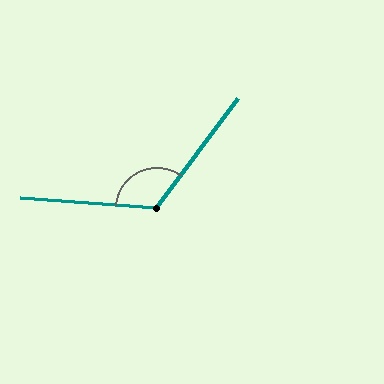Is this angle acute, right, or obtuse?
It is obtuse.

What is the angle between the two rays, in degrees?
Approximately 123 degrees.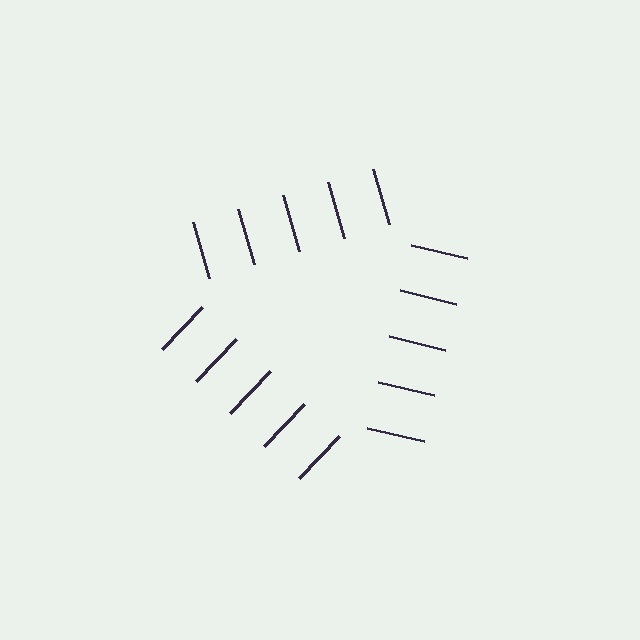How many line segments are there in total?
15 — 5 along each of the 3 edges.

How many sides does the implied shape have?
3 sides — the line-ends trace a triangle.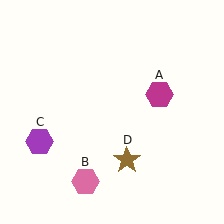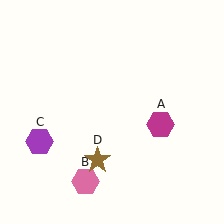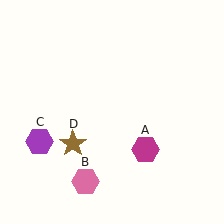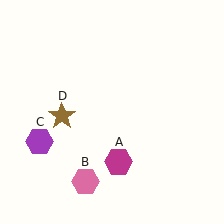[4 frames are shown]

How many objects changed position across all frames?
2 objects changed position: magenta hexagon (object A), brown star (object D).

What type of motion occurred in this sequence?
The magenta hexagon (object A), brown star (object D) rotated clockwise around the center of the scene.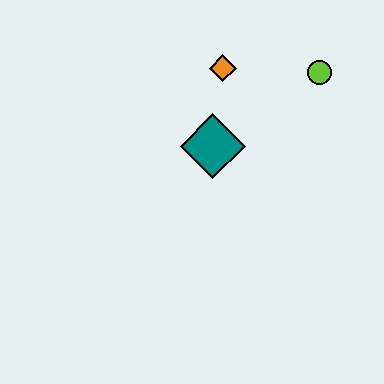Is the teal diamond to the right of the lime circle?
No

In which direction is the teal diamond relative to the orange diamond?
The teal diamond is below the orange diamond.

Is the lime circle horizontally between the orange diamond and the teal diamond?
No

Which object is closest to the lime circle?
The orange diamond is closest to the lime circle.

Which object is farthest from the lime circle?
The teal diamond is farthest from the lime circle.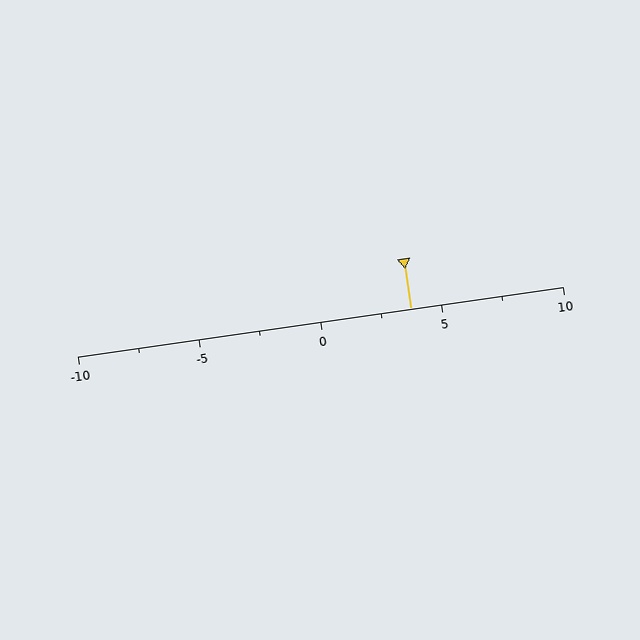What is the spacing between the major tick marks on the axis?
The major ticks are spaced 5 apart.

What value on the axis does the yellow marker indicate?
The marker indicates approximately 3.8.